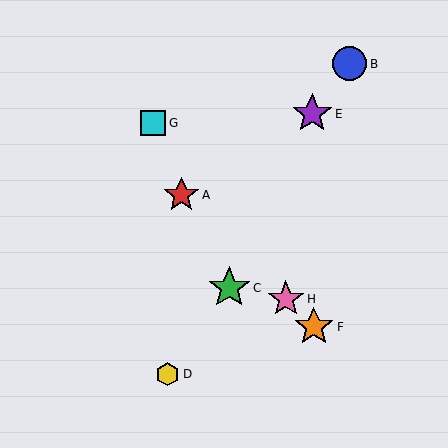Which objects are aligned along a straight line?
Objects A, F, H are aligned along a straight line.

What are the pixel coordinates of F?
Object F is at (314, 327).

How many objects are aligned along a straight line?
3 objects (A, F, H) are aligned along a straight line.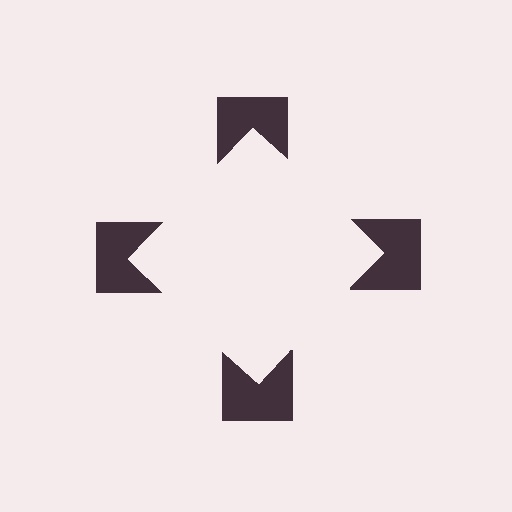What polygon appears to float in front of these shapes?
An illusory square — its edges are inferred from the aligned wedge cuts in the notched squares, not physically drawn.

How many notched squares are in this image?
There are 4 — one at each vertex of the illusory square.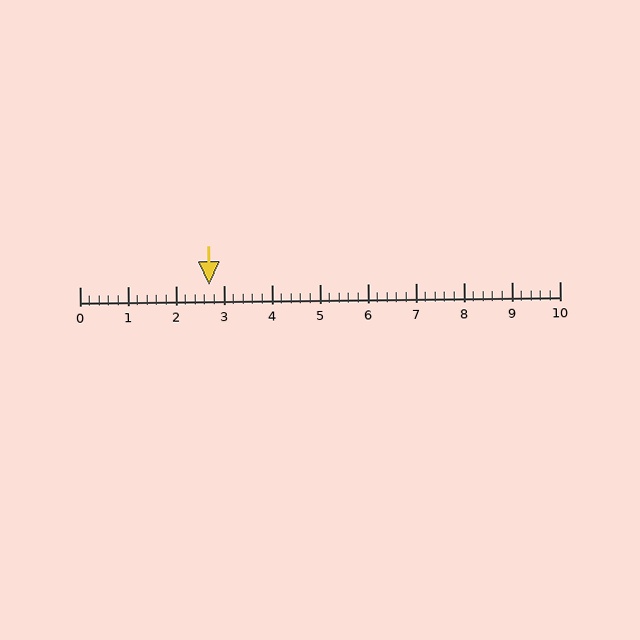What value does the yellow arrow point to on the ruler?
The yellow arrow points to approximately 2.7.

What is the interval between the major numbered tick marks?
The major tick marks are spaced 1 units apart.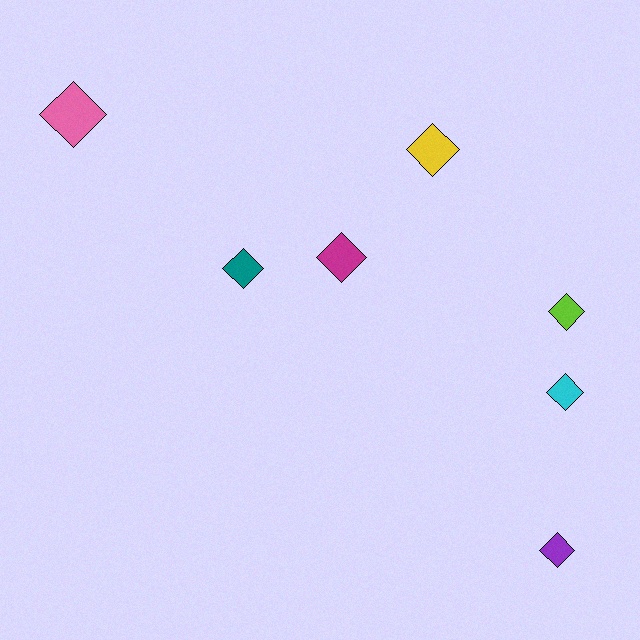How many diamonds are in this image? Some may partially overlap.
There are 7 diamonds.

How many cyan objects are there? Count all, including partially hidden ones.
There is 1 cyan object.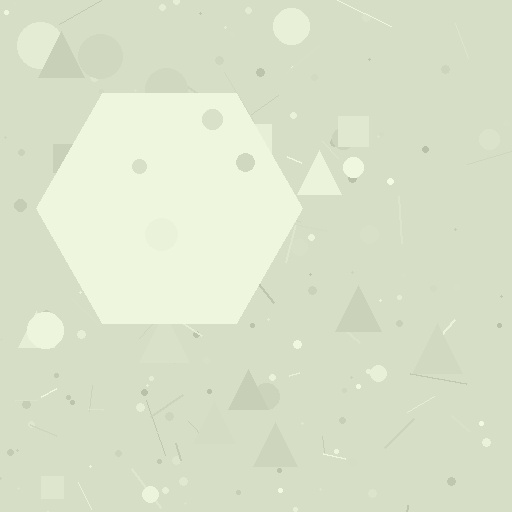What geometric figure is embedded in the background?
A hexagon is embedded in the background.